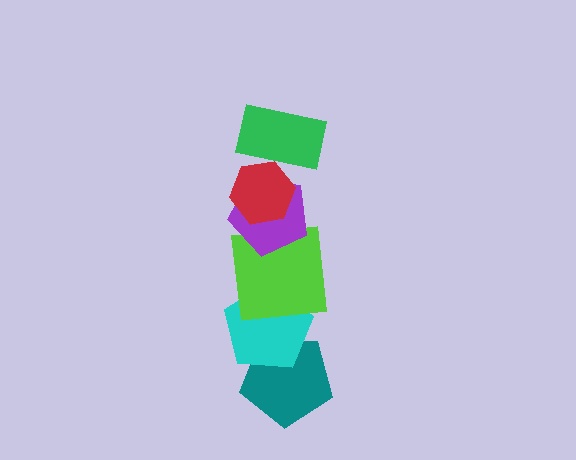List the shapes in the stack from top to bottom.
From top to bottom: the green rectangle, the red hexagon, the purple pentagon, the lime square, the cyan pentagon, the teal pentagon.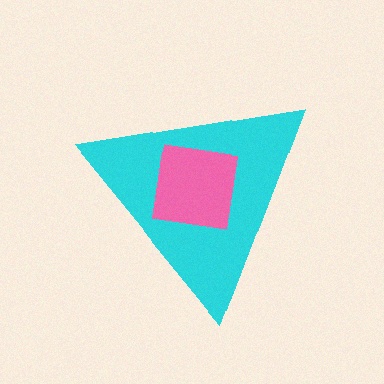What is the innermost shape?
The pink square.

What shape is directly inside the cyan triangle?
The pink square.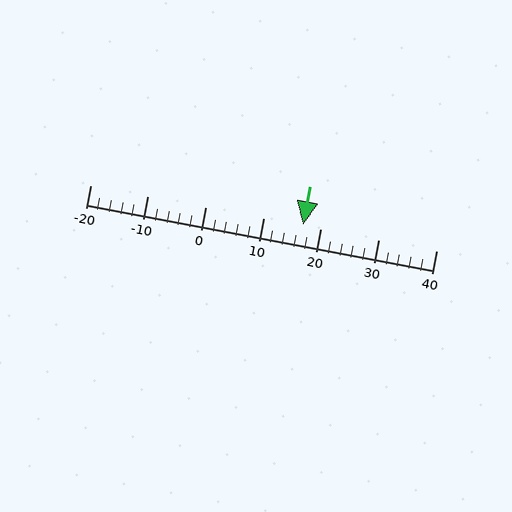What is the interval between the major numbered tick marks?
The major tick marks are spaced 10 units apart.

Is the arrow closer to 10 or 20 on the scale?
The arrow is closer to 20.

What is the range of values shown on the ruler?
The ruler shows values from -20 to 40.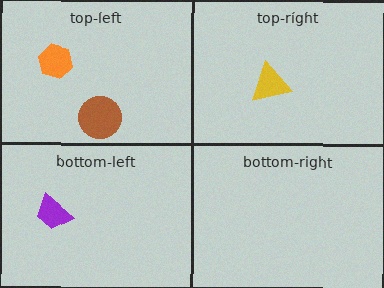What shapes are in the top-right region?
The yellow triangle.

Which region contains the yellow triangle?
The top-right region.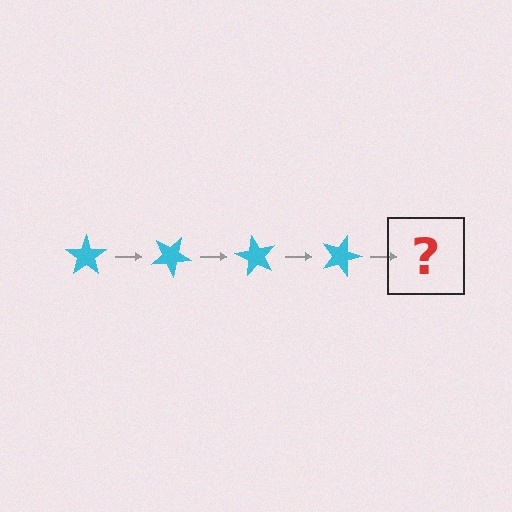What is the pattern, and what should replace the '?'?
The pattern is that the star rotates 30 degrees each step. The '?' should be a cyan star rotated 120 degrees.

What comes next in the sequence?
The next element should be a cyan star rotated 120 degrees.